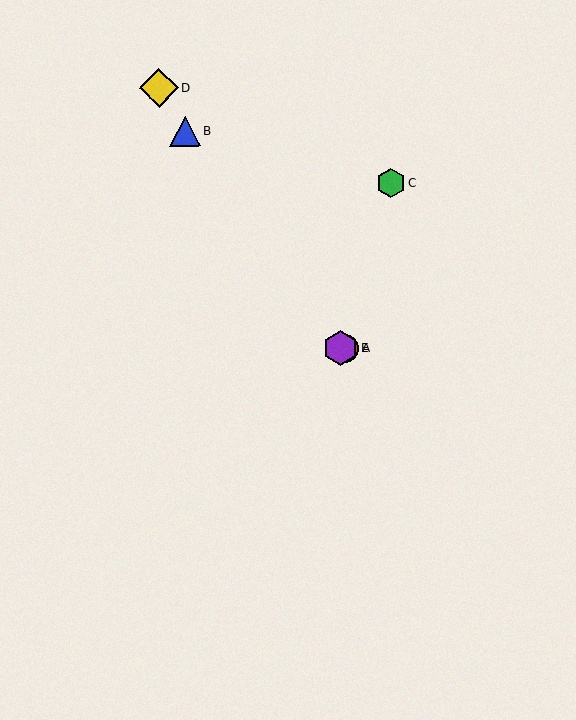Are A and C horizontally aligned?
No, A is at y≈348 and C is at y≈183.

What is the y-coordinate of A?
Object A is at y≈348.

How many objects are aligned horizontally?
2 objects (A, E) are aligned horizontally.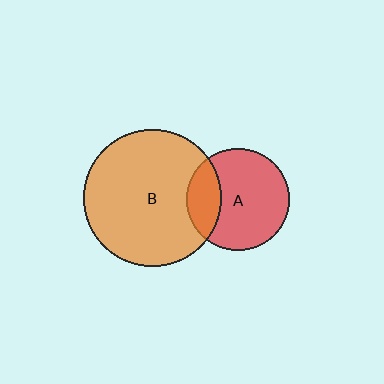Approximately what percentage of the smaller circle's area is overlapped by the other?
Approximately 25%.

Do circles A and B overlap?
Yes.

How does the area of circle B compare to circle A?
Approximately 1.8 times.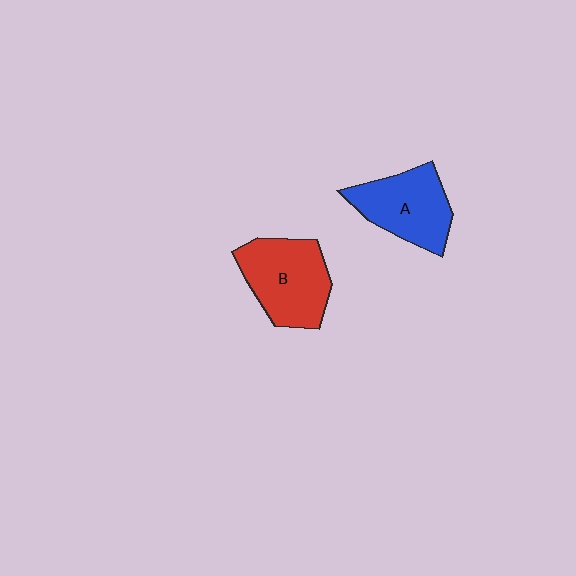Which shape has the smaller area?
Shape A (blue).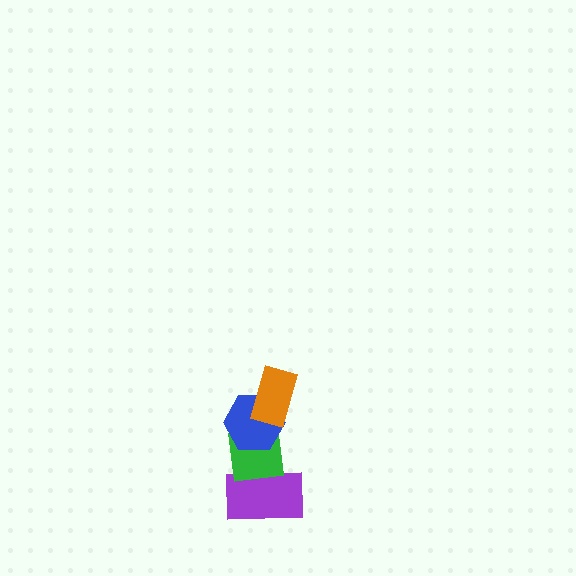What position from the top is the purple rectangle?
The purple rectangle is 4th from the top.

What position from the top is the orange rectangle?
The orange rectangle is 1st from the top.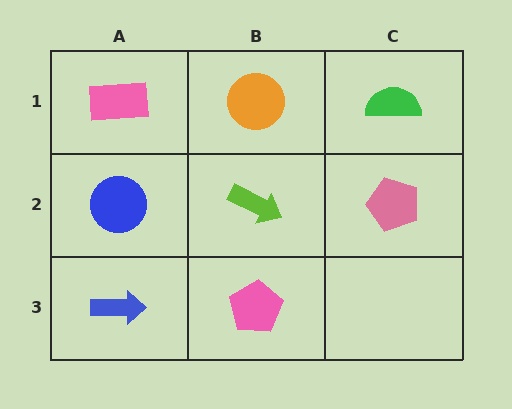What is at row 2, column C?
A pink pentagon.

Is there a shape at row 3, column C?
No, that cell is empty.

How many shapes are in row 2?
3 shapes.